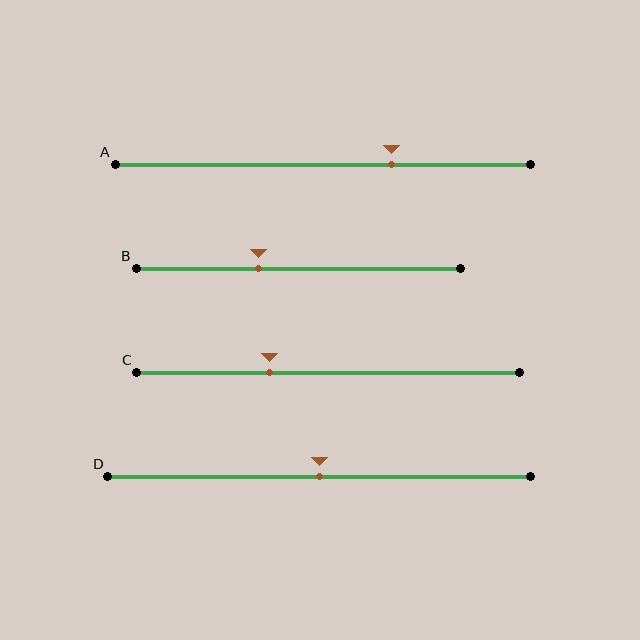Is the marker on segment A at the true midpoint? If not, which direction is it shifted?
No, the marker on segment A is shifted to the right by about 16% of the segment length.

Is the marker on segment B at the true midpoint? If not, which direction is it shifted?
No, the marker on segment B is shifted to the left by about 12% of the segment length.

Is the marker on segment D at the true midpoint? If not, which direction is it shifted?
Yes, the marker on segment D is at the true midpoint.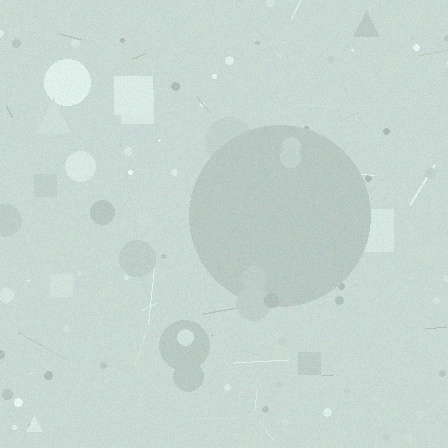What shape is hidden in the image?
A circle is hidden in the image.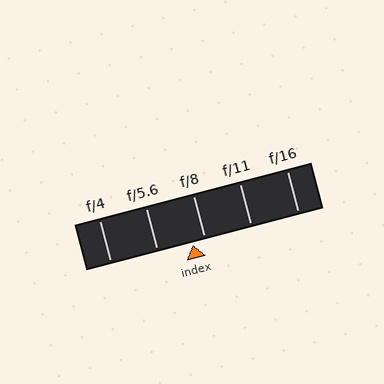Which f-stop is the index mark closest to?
The index mark is closest to f/8.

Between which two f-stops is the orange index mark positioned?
The index mark is between f/5.6 and f/8.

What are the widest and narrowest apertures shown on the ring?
The widest aperture shown is f/4 and the narrowest is f/16.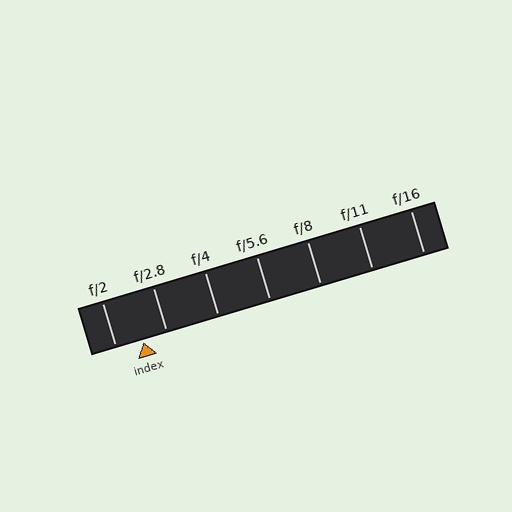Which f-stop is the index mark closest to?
The index mark is closest to f/2.8.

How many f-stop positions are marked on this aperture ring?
There are 7 f-stop positions marked.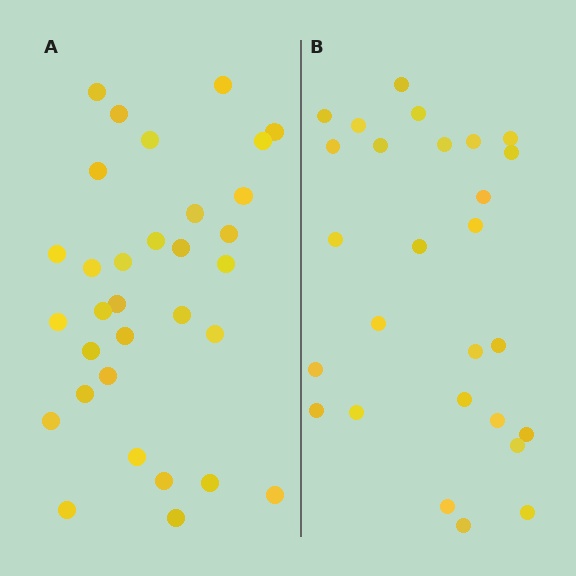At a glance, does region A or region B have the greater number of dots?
Region A (the left region) has more dots.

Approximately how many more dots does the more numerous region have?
Region A has about 5 more dots than region B.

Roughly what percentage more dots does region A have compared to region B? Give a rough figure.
About 20% more.